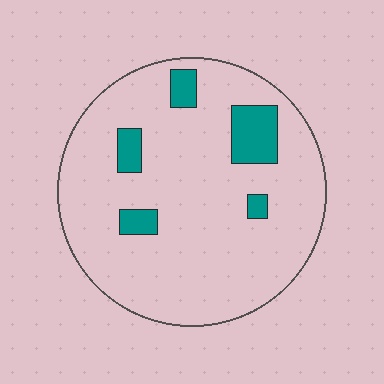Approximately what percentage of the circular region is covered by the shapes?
Approximately 10%.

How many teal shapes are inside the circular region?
5.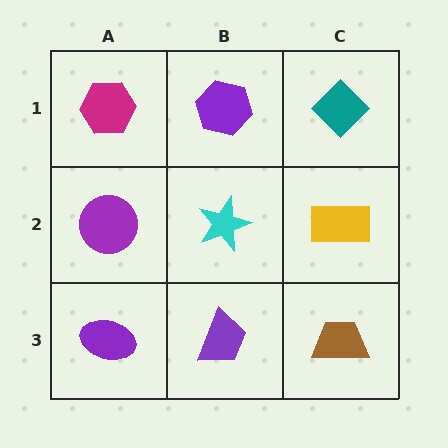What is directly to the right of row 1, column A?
A purple hexagon.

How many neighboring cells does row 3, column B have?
3.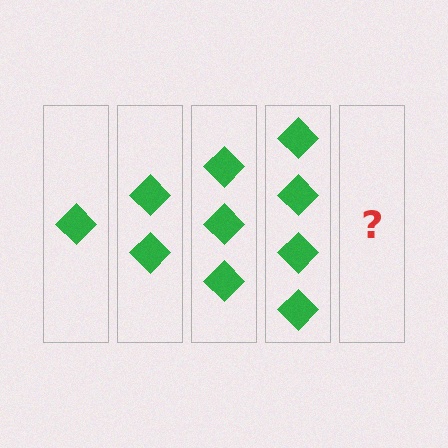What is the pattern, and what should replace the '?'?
The pattern is that each step adds one more diamond. The '?' should be 5 diamonds.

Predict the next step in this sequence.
The next step is 5 diamonds.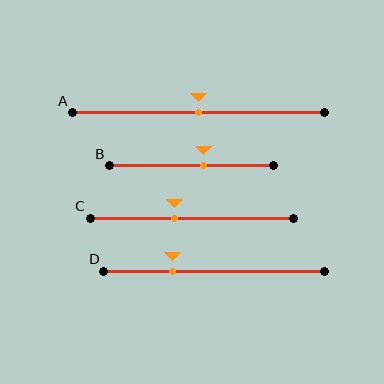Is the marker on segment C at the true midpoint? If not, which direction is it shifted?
No, the marker on segment C is shifted to the left by about 9% of the segment length.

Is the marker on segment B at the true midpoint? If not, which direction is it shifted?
No, the marker on segment B is shifted to the right by about 7% of the segment length.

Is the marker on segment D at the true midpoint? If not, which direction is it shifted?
No, the marker on segment D is shifted to the left by about 19% of the segment length.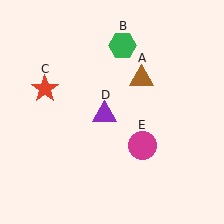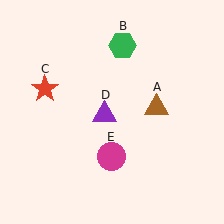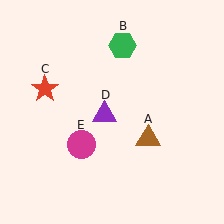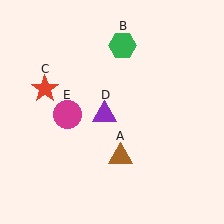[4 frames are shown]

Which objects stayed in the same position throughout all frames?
Green hexagon (object B) and red star (object C) and purple triangle (object D) remained stationary.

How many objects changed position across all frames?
2 objects changed position: brown triangle (object A), magenta circle (object E).